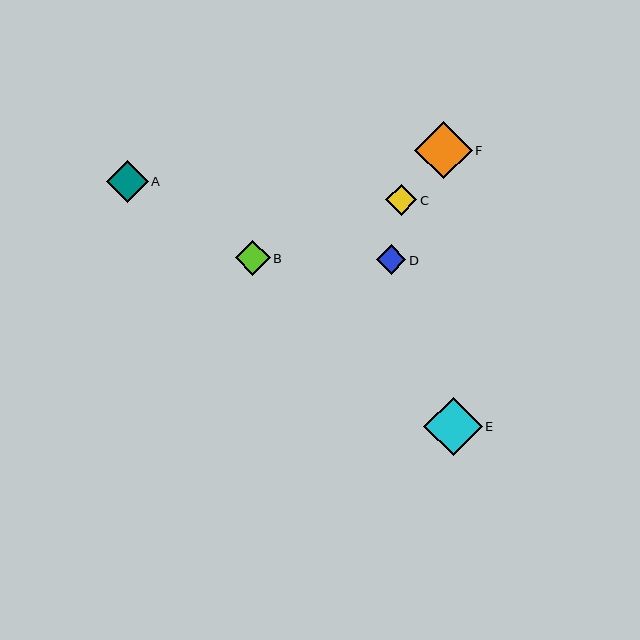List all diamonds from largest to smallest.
From largest to smallest: E, F, A, B, C, D.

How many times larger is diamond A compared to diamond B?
Diamond A is approximately 1.2 times the size of diamond B.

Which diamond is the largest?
Diamond E is the largest with a size of approximately 59 pixels.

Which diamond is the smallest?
Diamond D is the smallest with a size of approximately 29 pixels.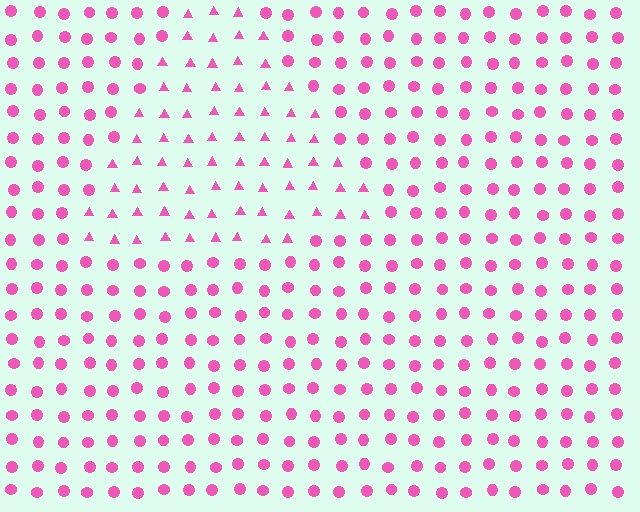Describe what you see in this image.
The image is filled with small pink elements arranged in a uniform grid. A triangle-shaped region contains triangles, while the surrounding area contains circles. The boundary is defined purely by the change in element shape.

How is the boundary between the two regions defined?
The boundary is defined by a change in element shape: triangles inside vs. circles outside. All elements share the same color and spacing.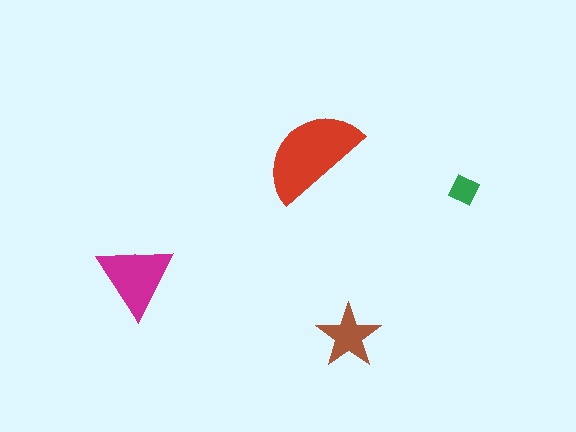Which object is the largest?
The red semicircle.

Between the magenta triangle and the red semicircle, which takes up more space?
The red semicircle.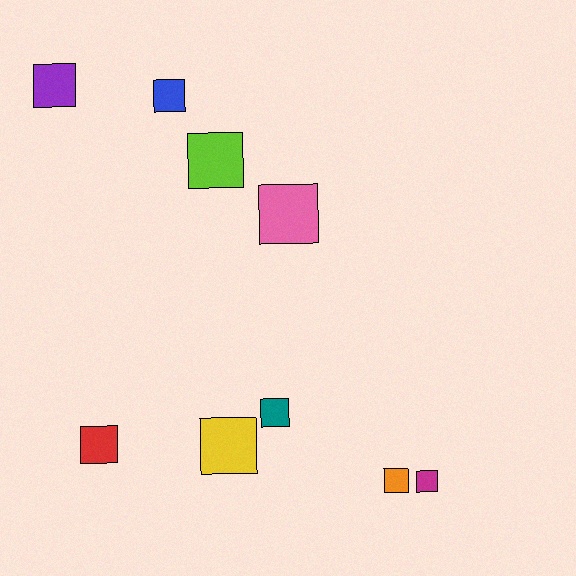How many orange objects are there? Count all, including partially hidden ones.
There is 1 orange object.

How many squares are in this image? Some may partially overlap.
There are 9 squares.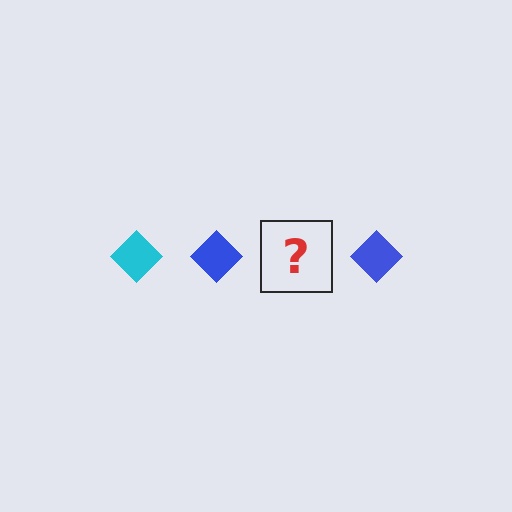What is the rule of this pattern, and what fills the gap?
The rule is that the pattern cycles through cyan, blue diamonds. The gap should be filled with a cyan diamond.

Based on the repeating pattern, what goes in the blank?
The blank should be a cyan diamond.